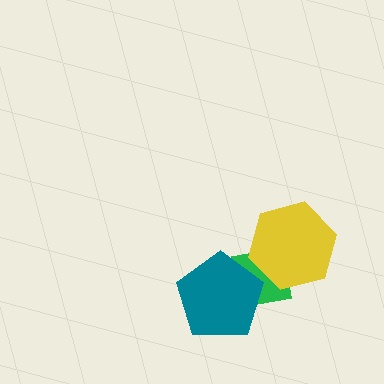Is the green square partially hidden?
Yes, it is partially covered by another shape.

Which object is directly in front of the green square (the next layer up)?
The teal pentagon is directly in front of the green square.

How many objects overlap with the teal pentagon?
1 object overlaps with the teal pentagon.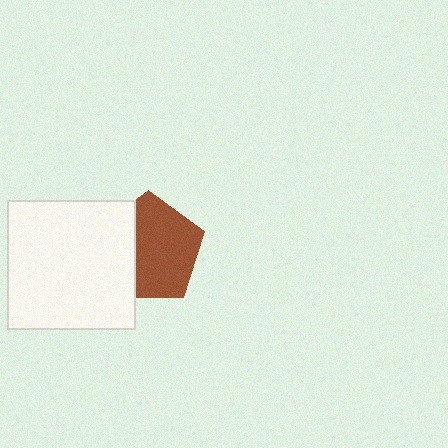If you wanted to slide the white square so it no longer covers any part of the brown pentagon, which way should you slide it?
Slide it left — that is the most direct way to separate the two shapes.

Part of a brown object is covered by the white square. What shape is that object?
It is a pentagon.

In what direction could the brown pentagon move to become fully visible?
The brown pentagon could move right. That would shift it out from behind the white square entirely.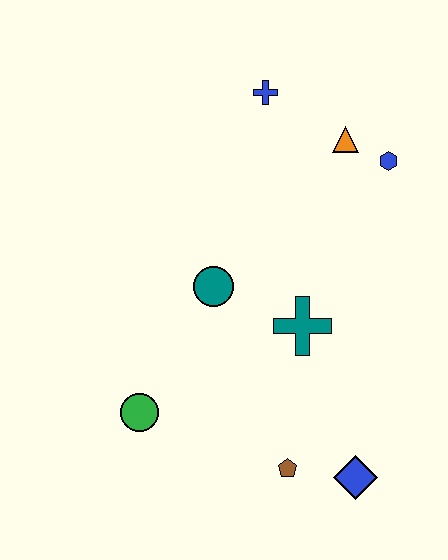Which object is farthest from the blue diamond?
The blue cross is farthest from the blue diamond.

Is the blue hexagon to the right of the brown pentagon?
Yes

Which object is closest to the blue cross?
The orange triangle is closest to the blue cross.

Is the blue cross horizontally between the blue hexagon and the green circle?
Yes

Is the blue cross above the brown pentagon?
Yes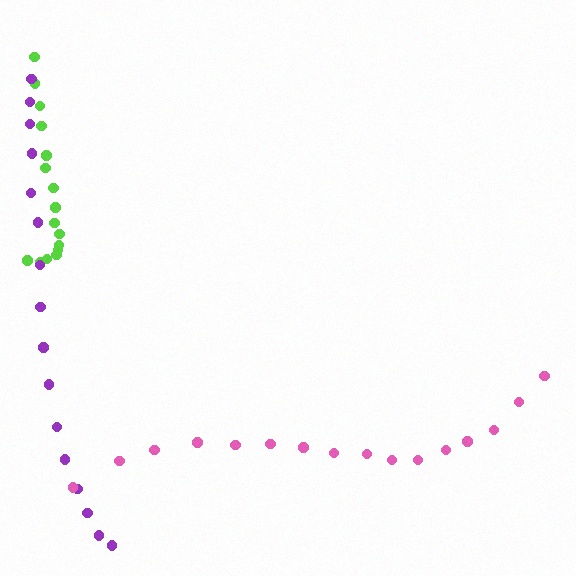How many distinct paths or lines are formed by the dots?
There are 3 distinct paths.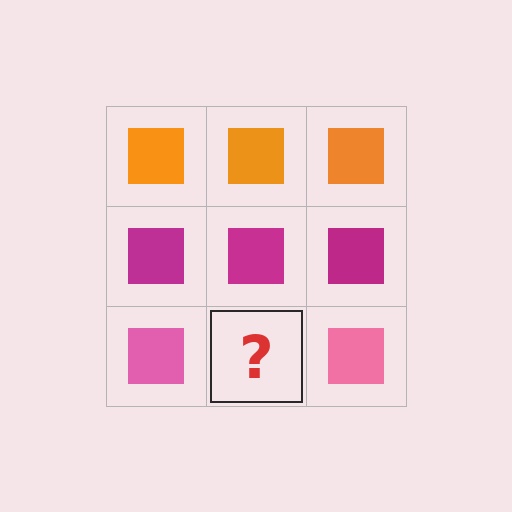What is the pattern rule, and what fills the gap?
The rule is that each row has a consistent color. The gap should be filled with a pink square.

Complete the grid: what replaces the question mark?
The question mark should be replaced with a pink square.